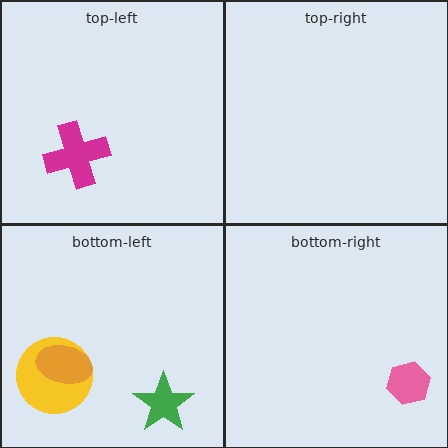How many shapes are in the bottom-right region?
1.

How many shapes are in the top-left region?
1.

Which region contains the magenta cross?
The top-left region.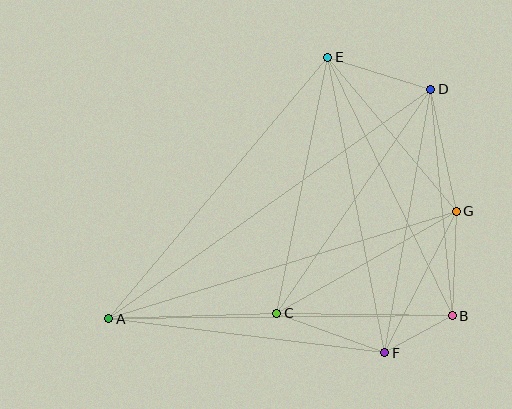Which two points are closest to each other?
Points B and F are closest to each other.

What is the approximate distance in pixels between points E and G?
The distance between E and G is approximately 201 pixels.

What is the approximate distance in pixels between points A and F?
The distance between A and F is approximately 278 pixels.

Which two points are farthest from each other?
Points A and D are farthest from each other.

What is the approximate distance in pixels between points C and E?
The distance between C and E is approximately 261 pixels.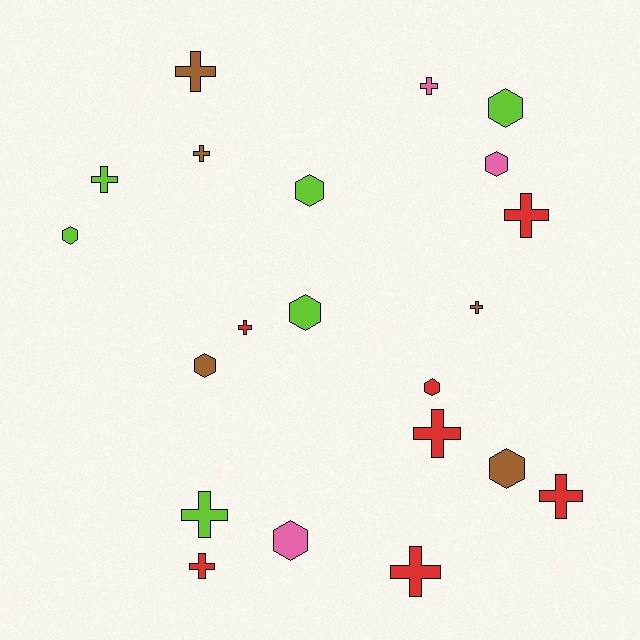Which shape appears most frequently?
Cross, with 12 objects.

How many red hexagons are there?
There is 1 red hexagon.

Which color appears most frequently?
Red, with 7 objects.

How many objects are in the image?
There are 21 objects.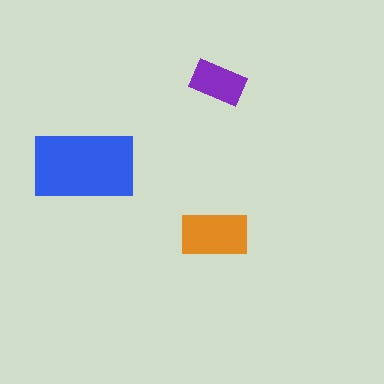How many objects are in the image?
There are 3 objects in the image.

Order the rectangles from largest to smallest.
the blue one, the orange one, the purple one.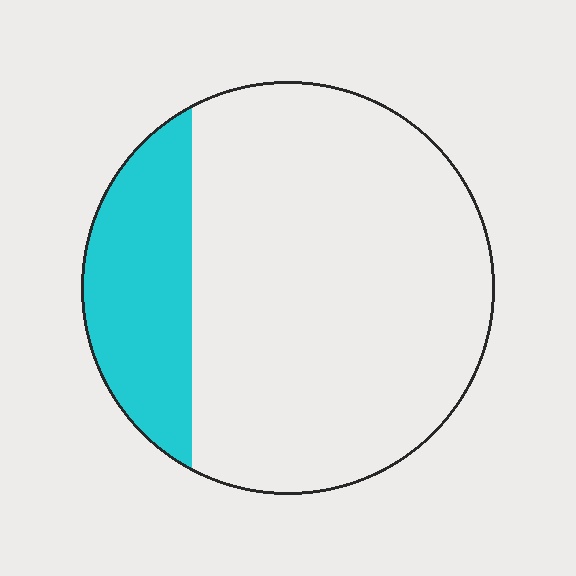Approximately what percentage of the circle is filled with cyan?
Approximately 20%.